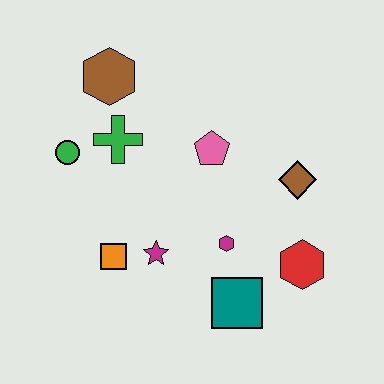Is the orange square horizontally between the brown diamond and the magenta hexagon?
No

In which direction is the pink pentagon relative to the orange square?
The pink pentagon is above the orange square.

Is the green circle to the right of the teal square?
No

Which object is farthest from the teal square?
The brown hexagon is farthest from the teal square.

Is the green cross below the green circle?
No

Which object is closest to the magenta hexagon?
The teal square is closest to the magenta hexagon.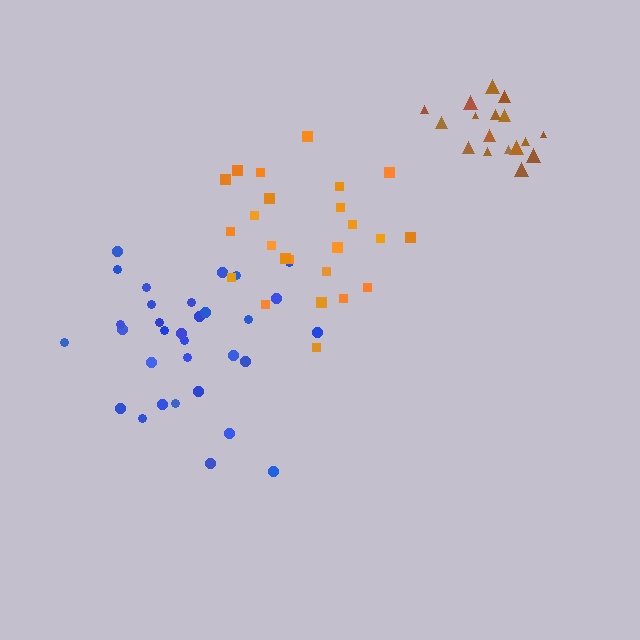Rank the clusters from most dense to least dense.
brown, blue, orange.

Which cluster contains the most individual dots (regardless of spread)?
Blue (32).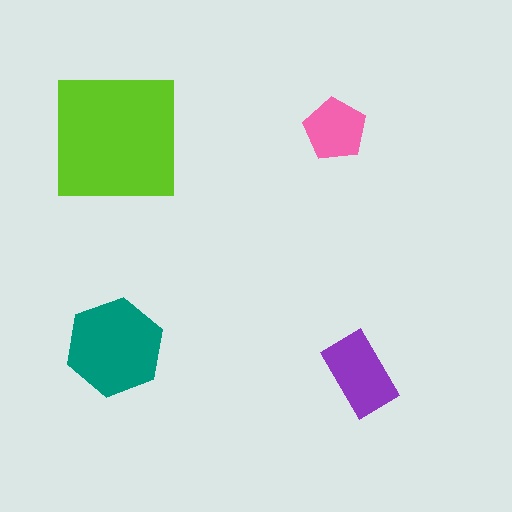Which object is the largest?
The lime square.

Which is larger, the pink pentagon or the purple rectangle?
The purple rectangle.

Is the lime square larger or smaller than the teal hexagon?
Larger.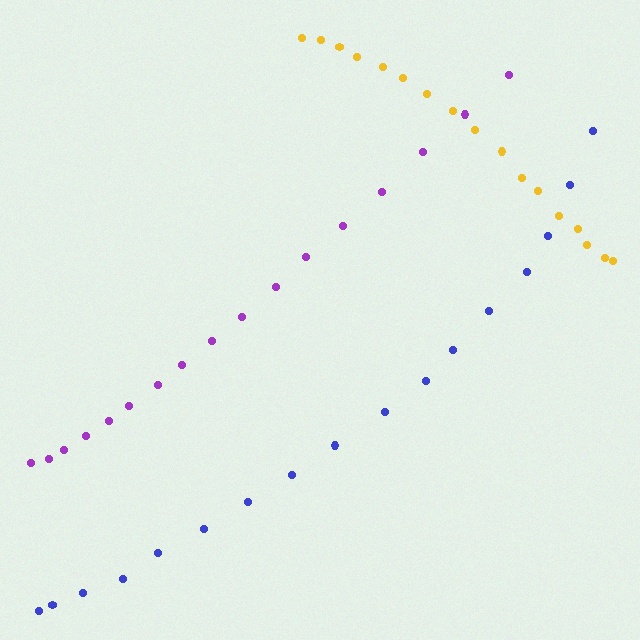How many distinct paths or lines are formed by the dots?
There are 3 distinct paths.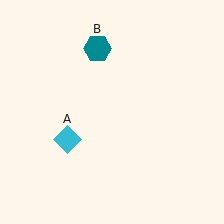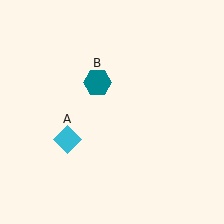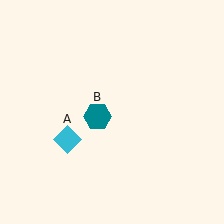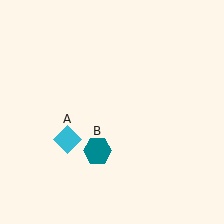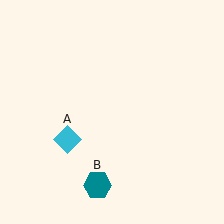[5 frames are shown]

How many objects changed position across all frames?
1 object changed position: teal hexagon (object B).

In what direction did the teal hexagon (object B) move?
The teal hexagon (object B) moved down.